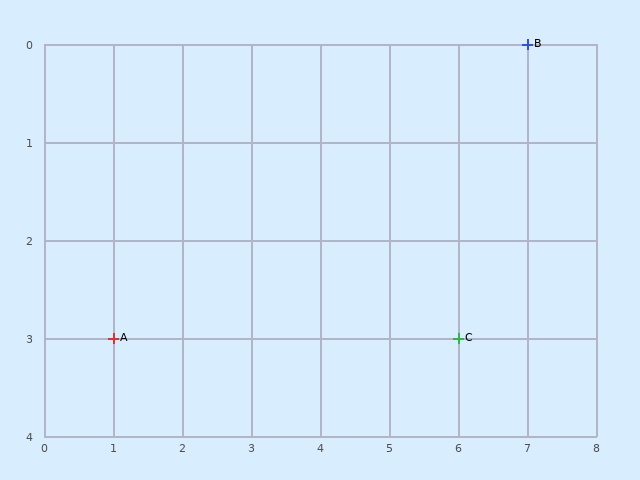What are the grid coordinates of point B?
Point B is at grid coordinates (7, 0).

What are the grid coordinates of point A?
Point A is at grid coordinates (1, 3).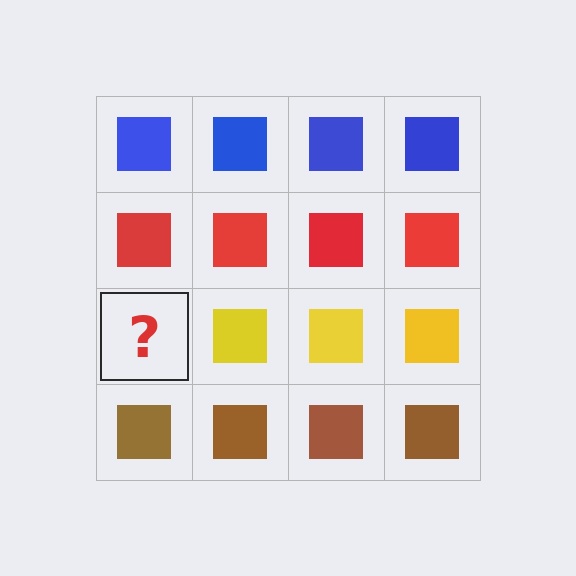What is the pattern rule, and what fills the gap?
The rule is that each row has a consistent color. The gap should be filled with a yellow square.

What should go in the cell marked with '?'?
The missing cell should contain a yellow square.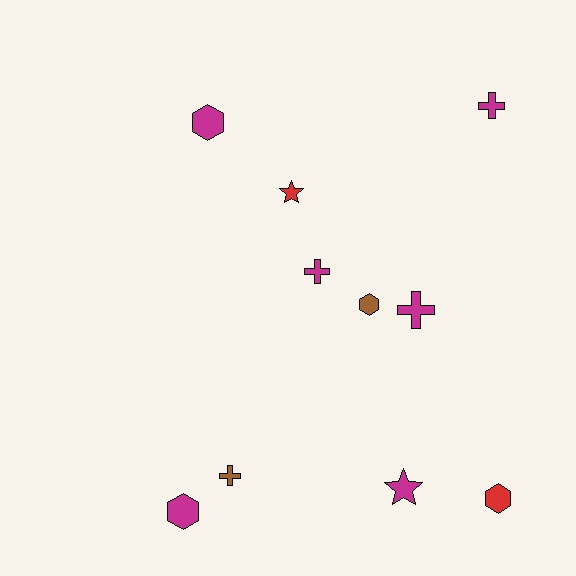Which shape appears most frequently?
Cross, with 4 objects.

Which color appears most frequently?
Magenta, with 6 objects.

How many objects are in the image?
There are 10 objects.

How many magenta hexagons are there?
There are 2 magenta hexagons.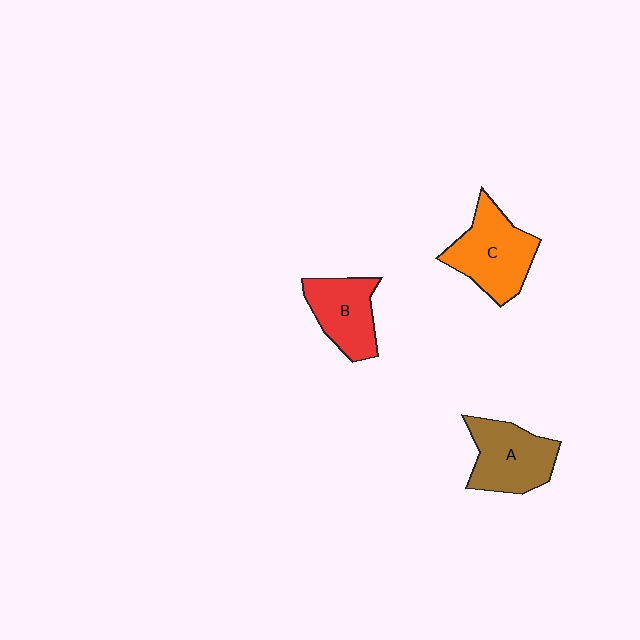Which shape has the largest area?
Shape C (orange).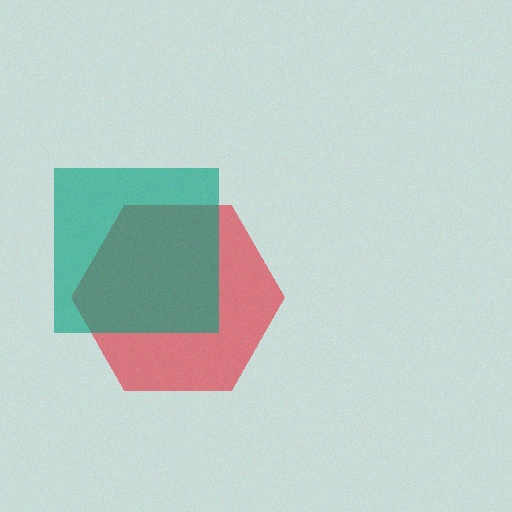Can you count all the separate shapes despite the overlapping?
Yes, there are 2 separate shapes.